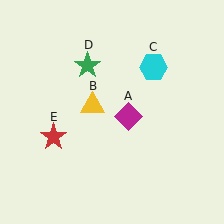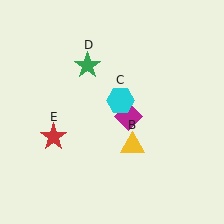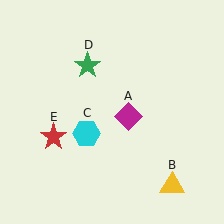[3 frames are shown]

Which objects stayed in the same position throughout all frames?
Magenta diamond (object A) and green star (object D) and red star (object E) remained stationary.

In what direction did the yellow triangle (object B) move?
The yellow triangle (object B) moved down and to the right.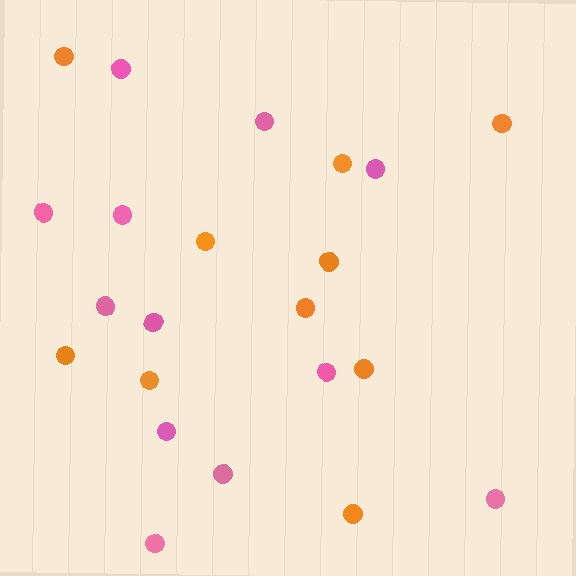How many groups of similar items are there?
There are 2 groups: one group of pink circles (12) and one group of orange circles (10).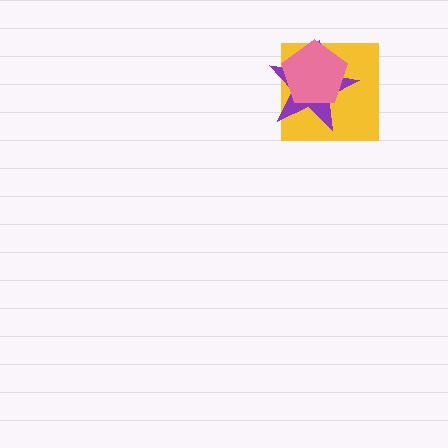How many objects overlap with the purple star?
2 objects overlap with the purple star.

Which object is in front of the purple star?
The pink pentagon is in front of the purple star.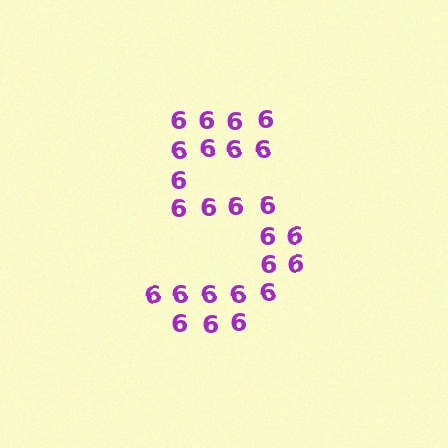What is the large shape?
The large shape is the digit 5.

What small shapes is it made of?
It is made of small digit 6's.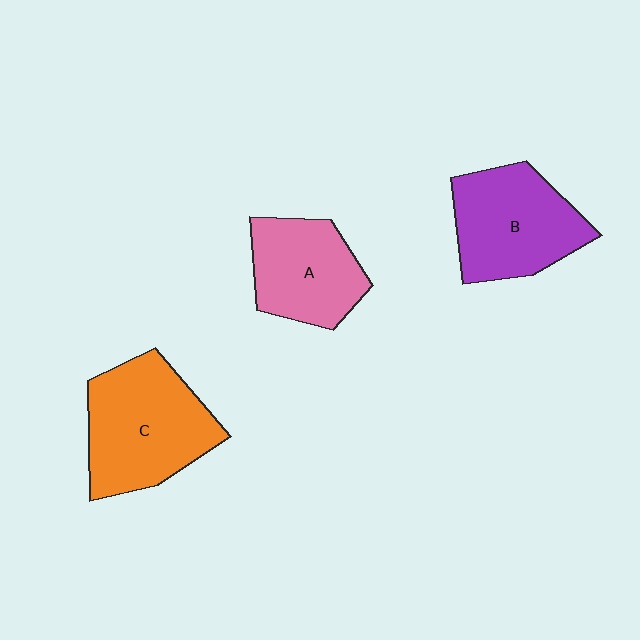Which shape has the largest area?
Shape C (orange).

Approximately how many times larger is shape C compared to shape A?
Approximately 1.3 times.